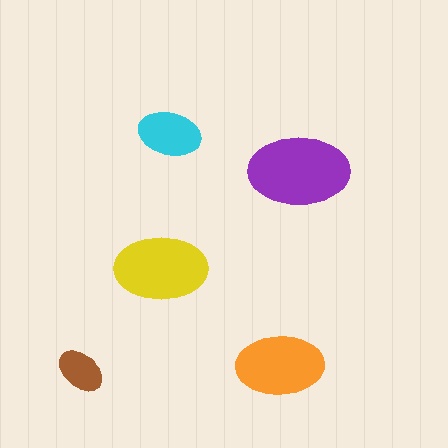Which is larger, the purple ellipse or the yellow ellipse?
The purple one.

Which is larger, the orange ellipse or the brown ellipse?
The orange one.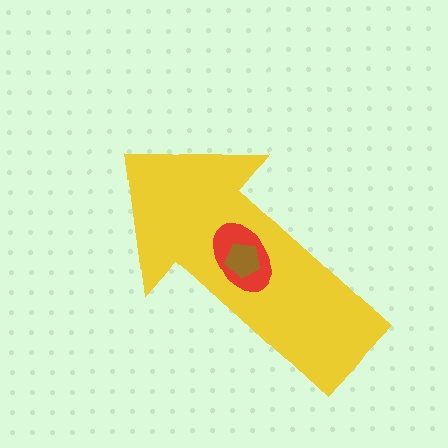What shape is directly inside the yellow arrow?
The red ellipse.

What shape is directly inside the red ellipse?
The brown pentagon.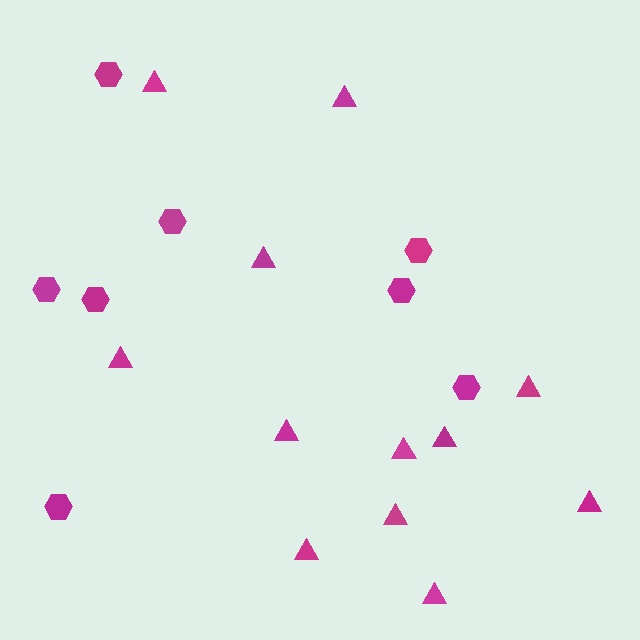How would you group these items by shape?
There are 2 groups: one group of triangles (12) and one group of hexagons (8).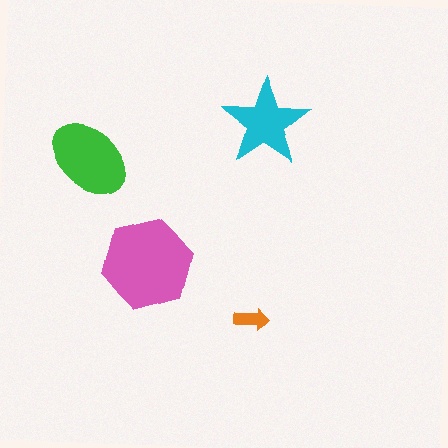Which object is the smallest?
The orange arrow.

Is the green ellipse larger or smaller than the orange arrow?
Larger.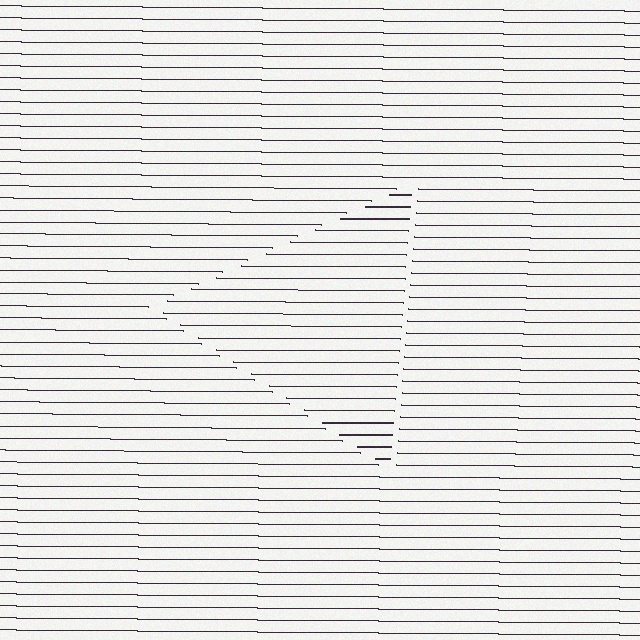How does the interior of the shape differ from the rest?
The interior of the shape contains the same grating, shifted by half a period — the contour is defined by the phase discontinuity where line-ends from the inner and outer gratings abut.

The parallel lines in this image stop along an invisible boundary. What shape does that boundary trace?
An illusory triangle. The interior of the shape contains the same grating, shifted by half a period — the contour is defined by the phase discontinuity where line-ends from the inner and outer gratings abut.